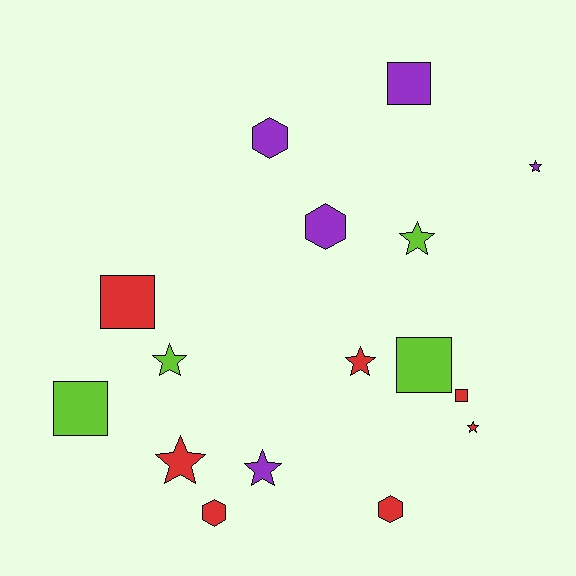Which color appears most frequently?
Red, with 7 objects.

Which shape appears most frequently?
Star, with 7 objects.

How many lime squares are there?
There are 2 lime squares.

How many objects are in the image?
There are 16 objects.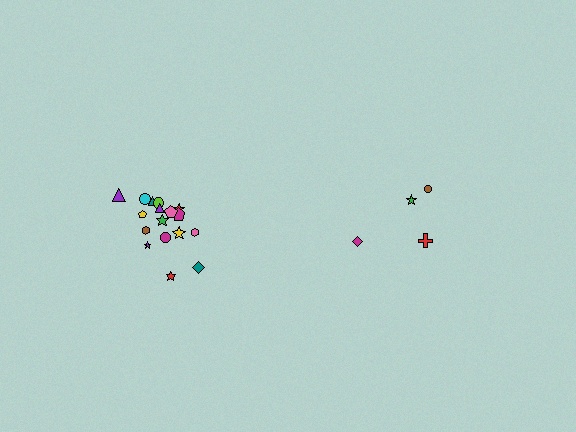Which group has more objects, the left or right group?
The left group.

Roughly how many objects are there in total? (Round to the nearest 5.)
Roughly 20 objects in total.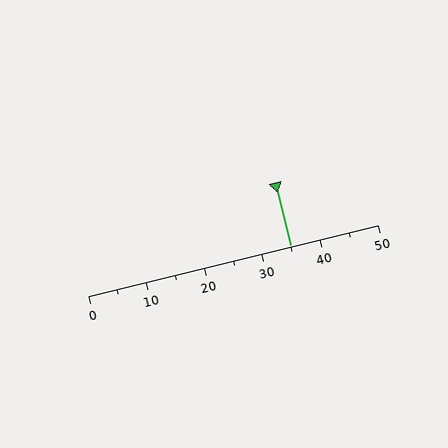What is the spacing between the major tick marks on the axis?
The major ticks are spaced 10 apart.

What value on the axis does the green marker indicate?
The marker indicates approximately 35.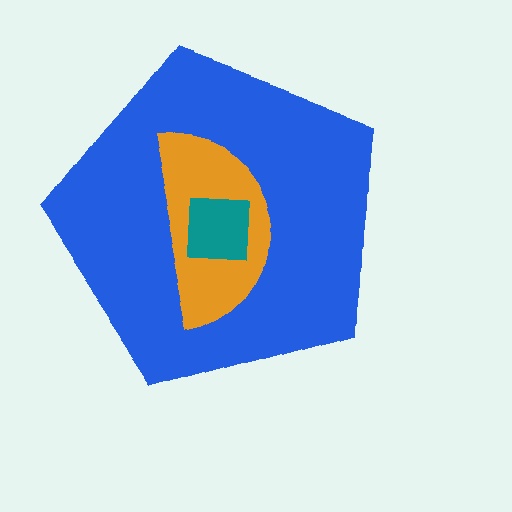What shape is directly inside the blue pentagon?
The orange semicircle.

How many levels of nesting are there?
3.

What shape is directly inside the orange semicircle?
The teal square.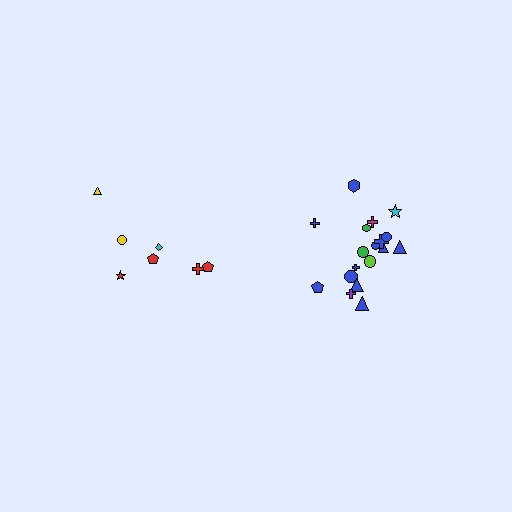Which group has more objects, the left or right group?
The right group.